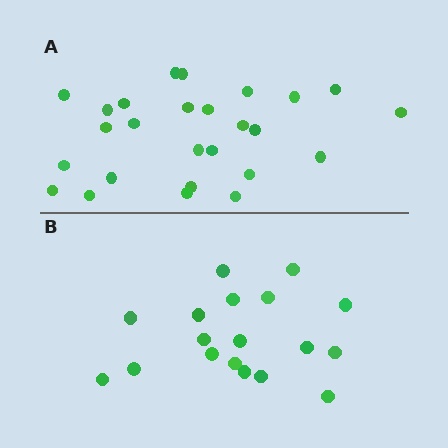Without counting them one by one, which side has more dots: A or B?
Region A (the top region) has more dots.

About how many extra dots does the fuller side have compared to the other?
Region A has roughly 8 or so more dots than region B.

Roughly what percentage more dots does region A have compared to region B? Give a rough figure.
About 45% more.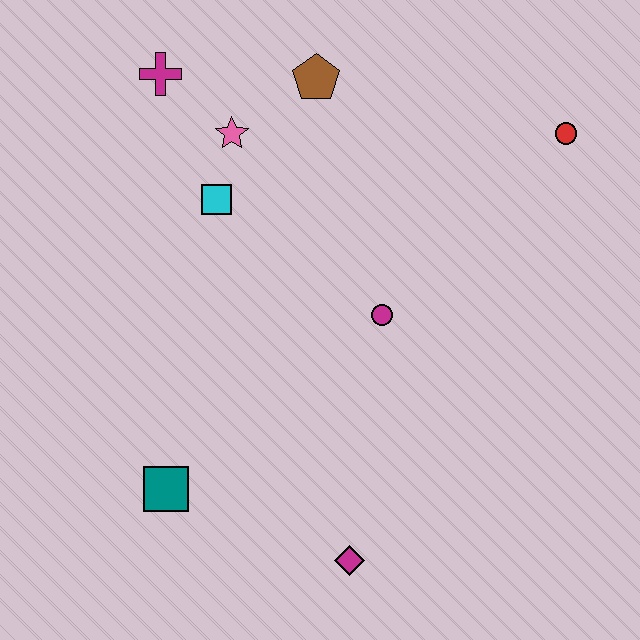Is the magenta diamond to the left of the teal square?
No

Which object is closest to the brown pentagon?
The pink star is closest to the brown pentagon.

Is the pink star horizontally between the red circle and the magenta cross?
Yes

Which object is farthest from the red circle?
The teal square is farthest from the red circle.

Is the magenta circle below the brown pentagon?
Yes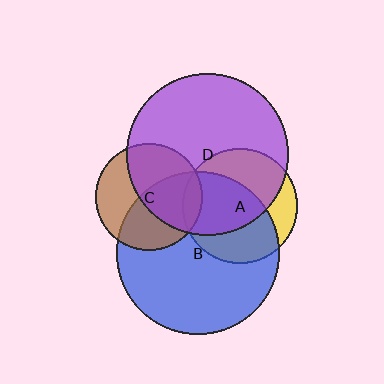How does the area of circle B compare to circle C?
Approximately 2.3 times.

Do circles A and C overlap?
Yes.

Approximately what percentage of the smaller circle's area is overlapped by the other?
Approximately 10%.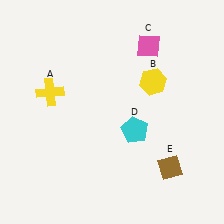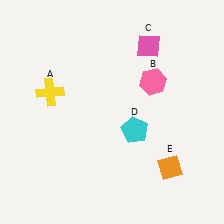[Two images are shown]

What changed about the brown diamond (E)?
In Image 1, E is brown. In Image 2, it changed to orange.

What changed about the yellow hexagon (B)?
In Image 1, B is yellow. In Image 2, it changed to pink.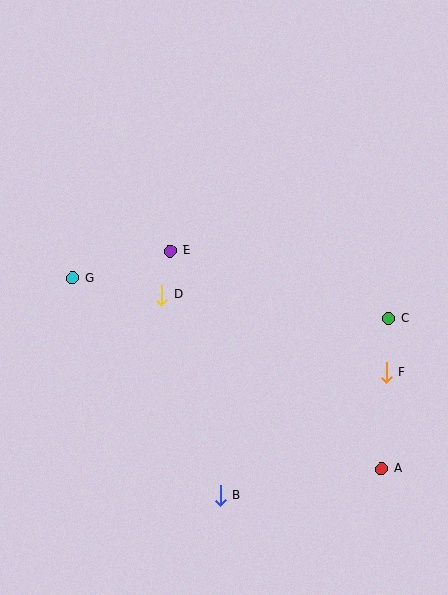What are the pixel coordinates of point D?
Point D is at (162, 295).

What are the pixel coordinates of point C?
Point C is at (389, 319).